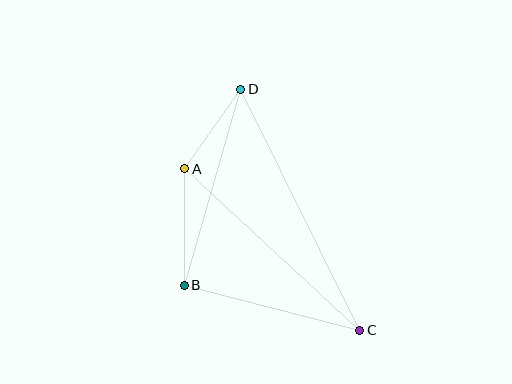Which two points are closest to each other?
Points A and D are closest to each other.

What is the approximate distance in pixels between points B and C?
The distance between B and C is approximately 181 pixels.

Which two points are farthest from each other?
Points C and D are farthest from each other.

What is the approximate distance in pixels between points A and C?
The distance between A and C is approximately 238 pixels.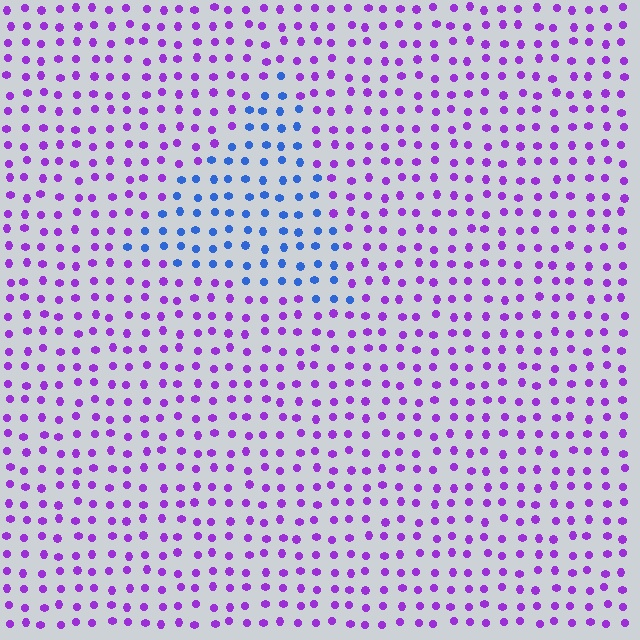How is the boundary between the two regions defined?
The boundary is defined purely by a slight shift in hue (about 60 degrees). Spacing, size, and orientation are identical on both sides.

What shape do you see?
I see a triangle.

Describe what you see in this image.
The image is filled with small purple elements in a uniform arrangement. A triangle-shaped region is visible where the elements are tinted to a slightly different hue, forming a subtle color boundary.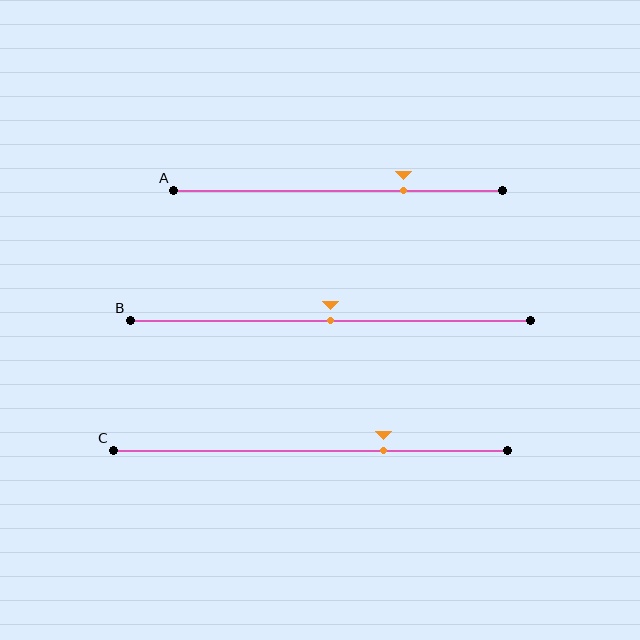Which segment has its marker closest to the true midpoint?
Segment B has its marker closest to the true midpoint.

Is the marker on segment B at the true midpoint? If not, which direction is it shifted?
Yes, the marker on segment B is at the true midpoint.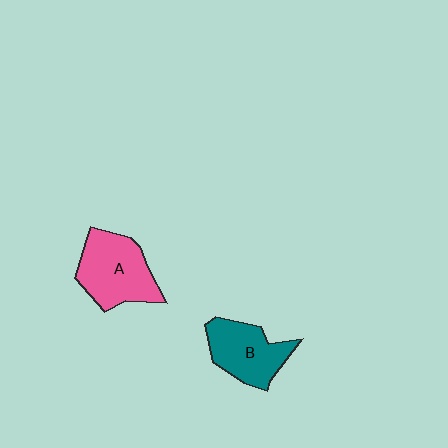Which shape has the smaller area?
Shape B (teal).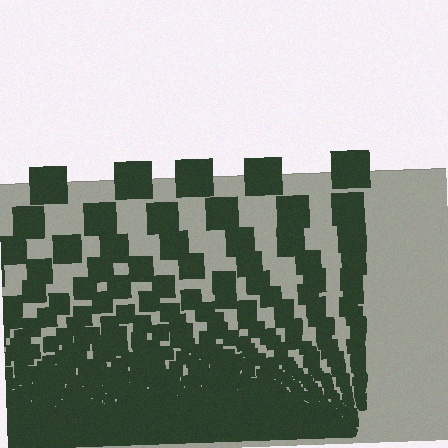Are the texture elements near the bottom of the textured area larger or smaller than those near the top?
Smaller. The gradient is inverted — elements near the bottom are smaller and denser.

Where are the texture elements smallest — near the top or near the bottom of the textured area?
Near the bottom.